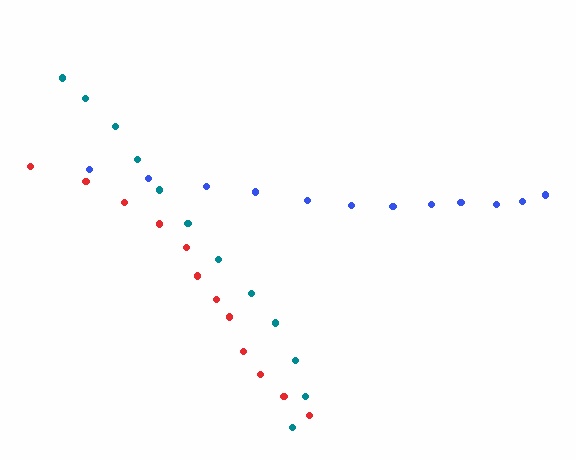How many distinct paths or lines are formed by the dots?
There are 3 distinct paths.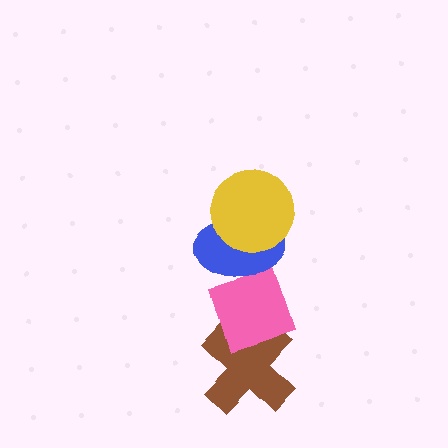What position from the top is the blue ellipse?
The blue ellipse is 2nd from the top.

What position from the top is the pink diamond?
The pink diamond is 3rd from the top.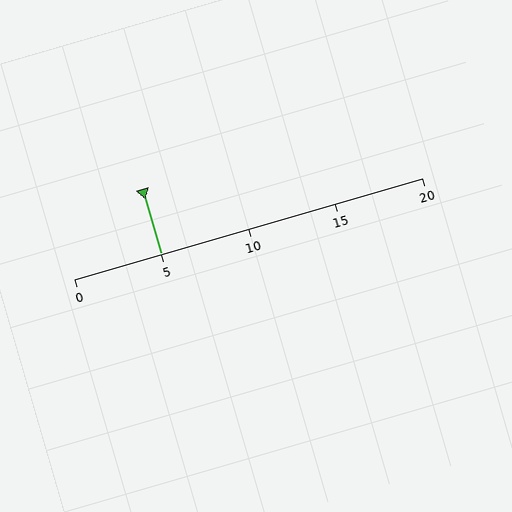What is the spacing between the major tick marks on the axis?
The major ticks are spaced 5 apart.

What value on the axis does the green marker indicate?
The marker indicates approximately 5.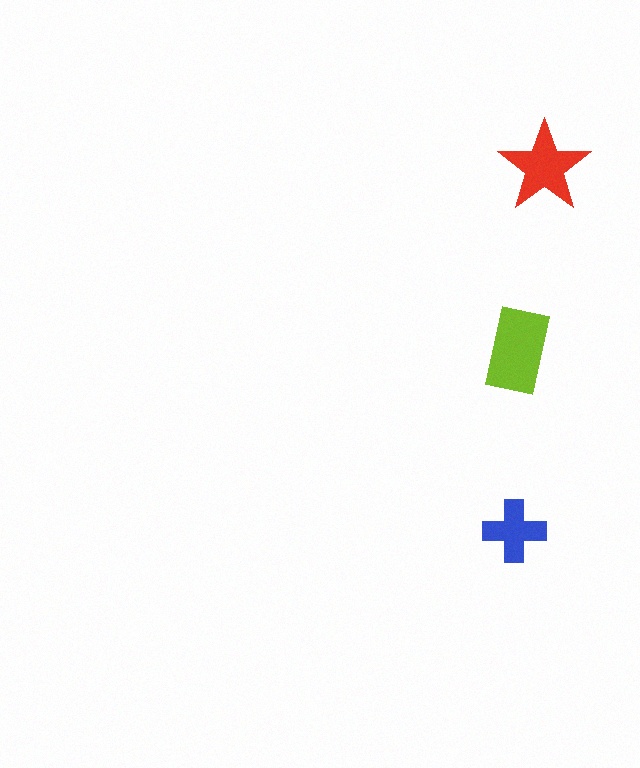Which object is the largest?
The lime rectangle.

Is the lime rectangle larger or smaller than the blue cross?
Larger.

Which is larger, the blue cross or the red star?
The red star.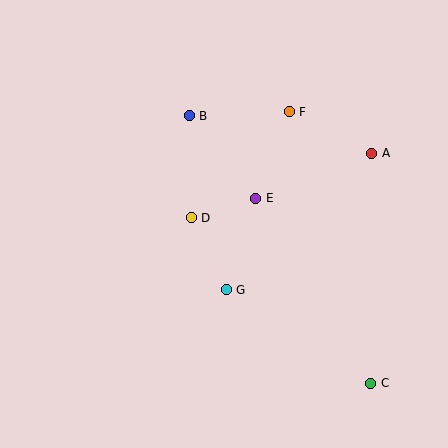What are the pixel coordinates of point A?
Point A is at (372, 153).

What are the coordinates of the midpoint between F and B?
The midpoint between F and B is at (239, 114).